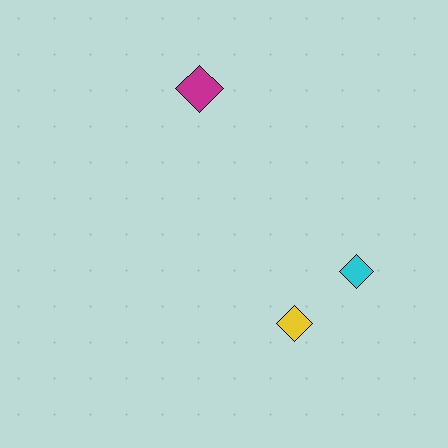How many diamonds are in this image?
There are 3 diamonds.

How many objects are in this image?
There are 3 objects.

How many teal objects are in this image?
There are no teal objects.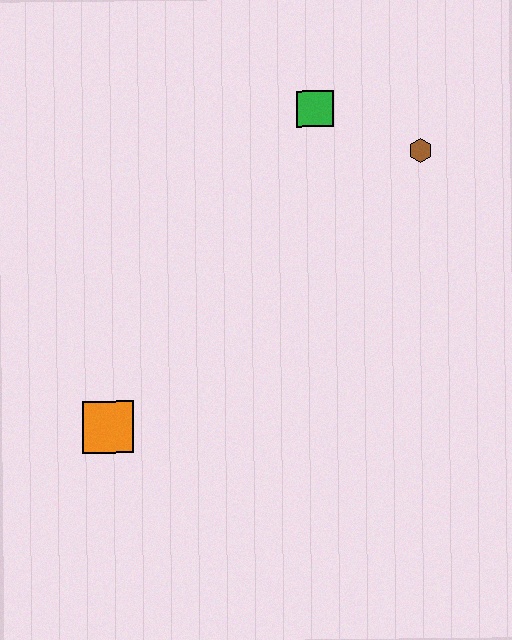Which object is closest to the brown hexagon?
The green square is closest to the brown hexagon.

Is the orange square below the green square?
Yes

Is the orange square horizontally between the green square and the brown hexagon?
No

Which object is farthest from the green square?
The orange square is farthest from the green square.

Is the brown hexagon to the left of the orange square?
No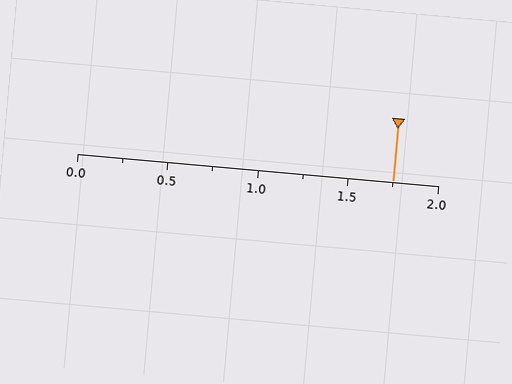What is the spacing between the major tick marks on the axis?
The major ticks are spaced 0.5 apart.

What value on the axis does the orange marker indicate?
The marker indicates approximately 1.75.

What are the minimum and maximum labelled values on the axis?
The axis runs from 0.0 to 2.0.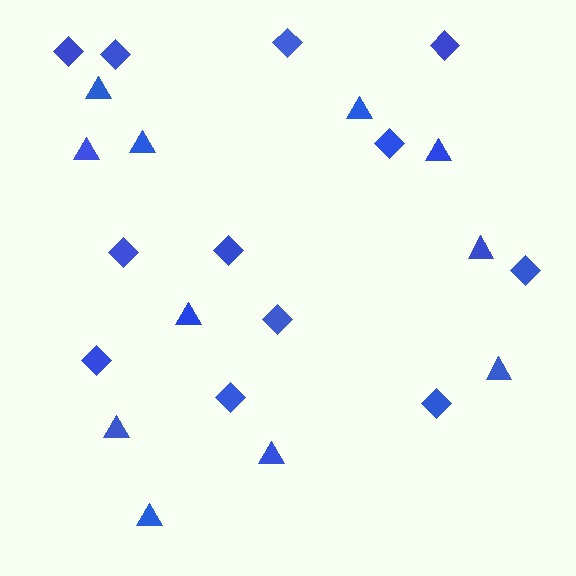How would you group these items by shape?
There are 2 groups: one group of triangles (11) and one group of diamonds (12).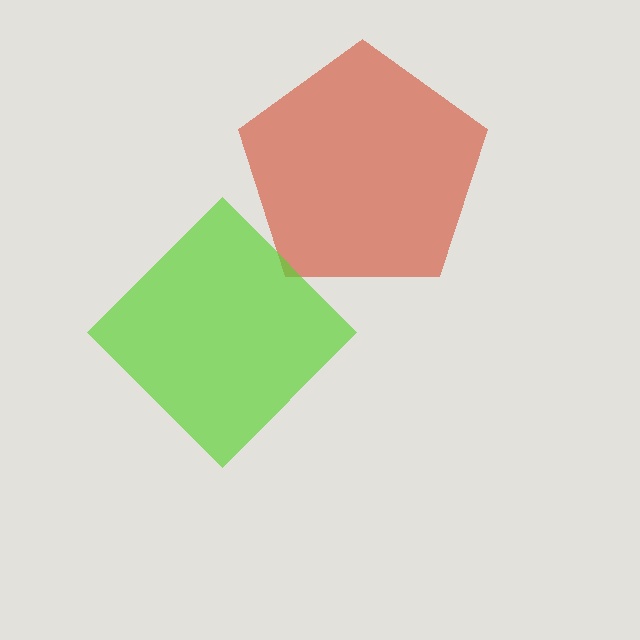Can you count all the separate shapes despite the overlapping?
Yes, there are 2 separate shapes.